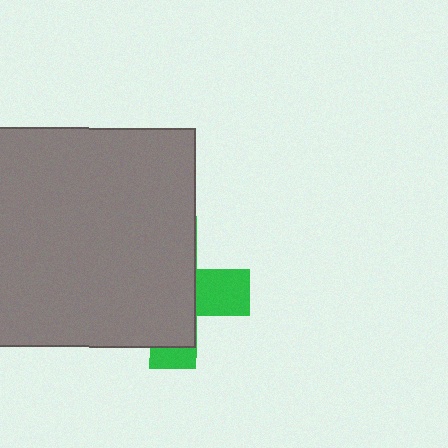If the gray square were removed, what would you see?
You would see the complete green cross.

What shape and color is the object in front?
The object in front is a gray square.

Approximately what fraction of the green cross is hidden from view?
Roughly 70% of the green cross is hidden behind the gray square.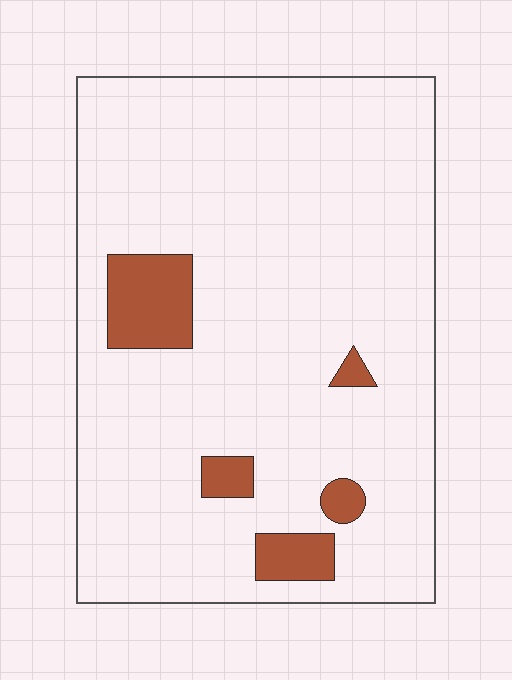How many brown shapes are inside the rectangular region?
5.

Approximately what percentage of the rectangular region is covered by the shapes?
Approximately 10%.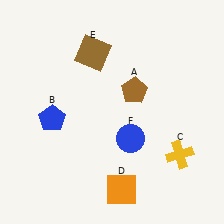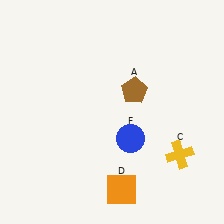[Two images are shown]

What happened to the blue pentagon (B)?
The blue pentagon (B) was removed in Image 2. It was in the bottom-left area of Image 1.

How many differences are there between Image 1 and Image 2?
There are 2 differences between the two images.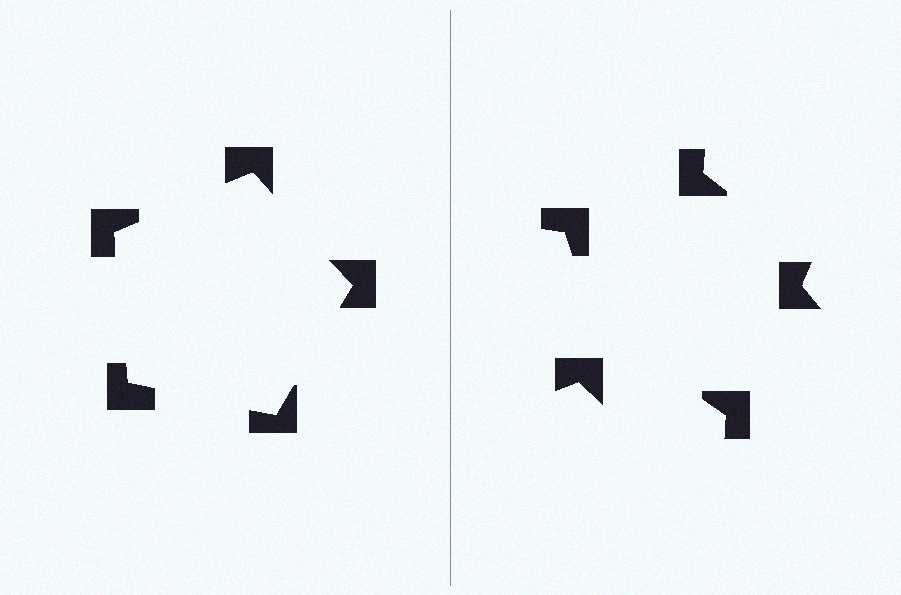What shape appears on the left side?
An illusory pentagon.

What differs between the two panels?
The notched squares are positioned identically on both sides; only the wedge orientations differ. On the left they align to a pentagon; on the right they are misaligned.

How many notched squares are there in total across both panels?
10 — 5 on each side.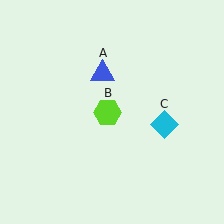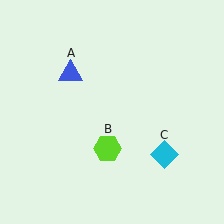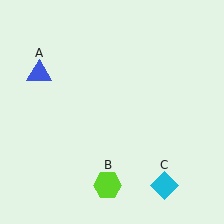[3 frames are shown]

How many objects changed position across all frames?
3 objects changed position: blue triangle (object A), lime hexagon (object B), cyan diamond (object C).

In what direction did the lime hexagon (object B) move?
The lime hexagon (object B) moved down.